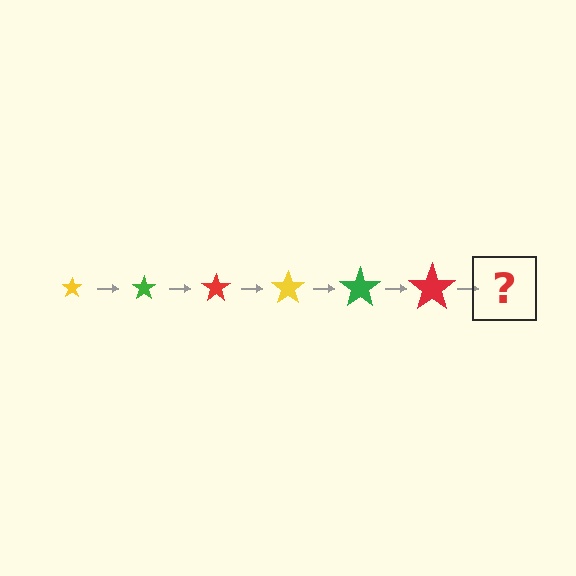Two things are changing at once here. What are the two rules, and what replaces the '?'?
The two rules are that the star grows larger each step and the color cycles through yellow, green, and red. The '?' should be a yellow star, larger than the previous one.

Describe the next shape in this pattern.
It should be a yellow star, larger than the previous one.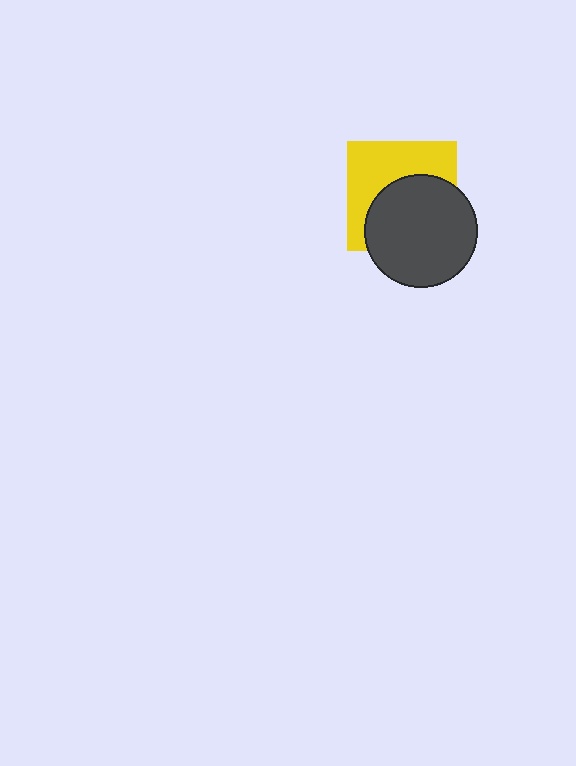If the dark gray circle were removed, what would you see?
You would see the complete yellow square.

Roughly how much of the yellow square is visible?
About half of it is visible (roughly 47%).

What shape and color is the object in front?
The object in front is a dark gray circle.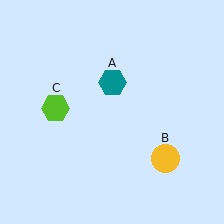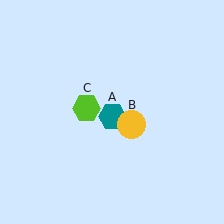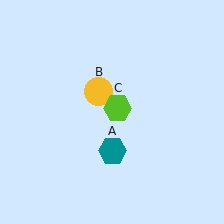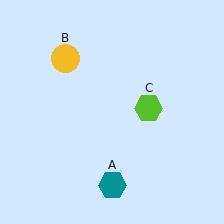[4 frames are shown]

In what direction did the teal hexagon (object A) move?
The teal hexagon (object A) moved down.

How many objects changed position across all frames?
3 objects changed position: teal hexagon (object A), yellow circle (object B), lime hexagon (object C).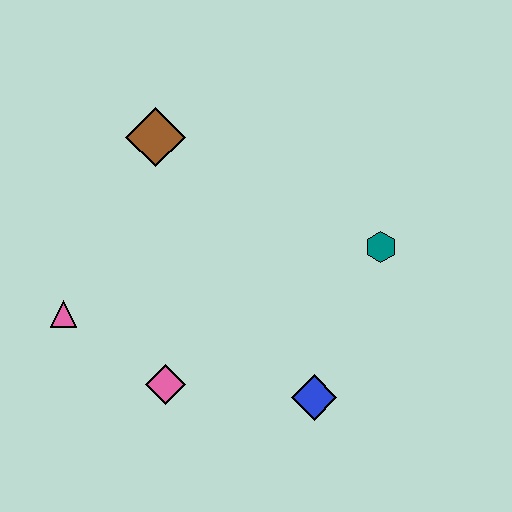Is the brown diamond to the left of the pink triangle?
No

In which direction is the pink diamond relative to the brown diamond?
The pink diamond is below the brown diamond.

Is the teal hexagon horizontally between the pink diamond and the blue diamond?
No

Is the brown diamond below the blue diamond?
No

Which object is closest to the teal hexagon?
The blue diamond is closest to the teal hexagon.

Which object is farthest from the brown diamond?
The blue diamond is farthest from the brown diamond.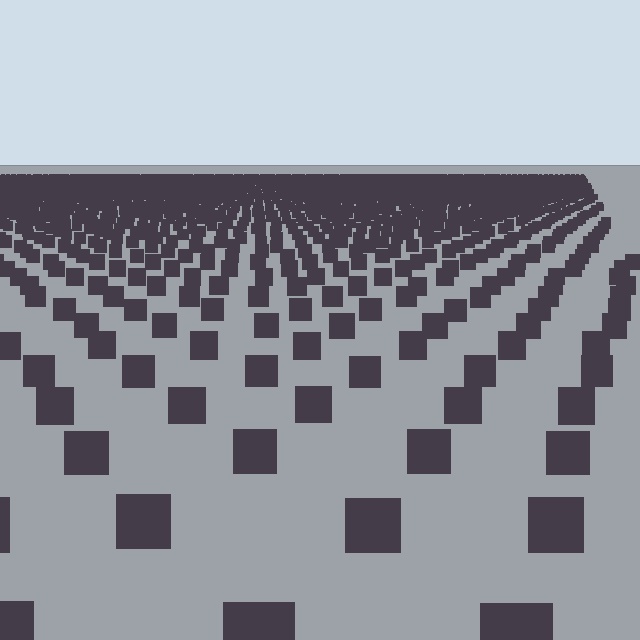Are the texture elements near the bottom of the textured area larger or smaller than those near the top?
Larger. Near the bottom, elements are closer to the viewer and appear at a bigger on-screen size.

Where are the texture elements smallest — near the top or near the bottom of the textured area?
Near the top.